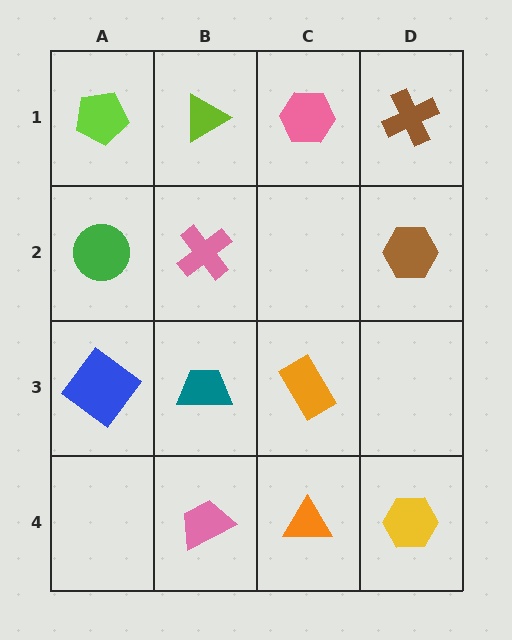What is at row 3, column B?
A teal trapezoid.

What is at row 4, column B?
A pink trapezoid.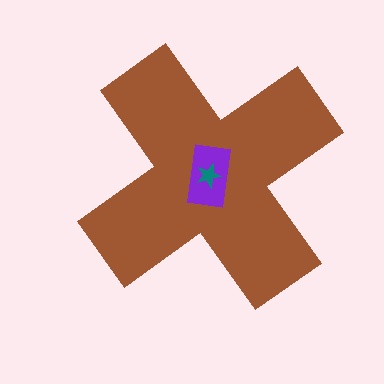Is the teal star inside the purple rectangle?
Yes.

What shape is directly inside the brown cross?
The purple rectangle.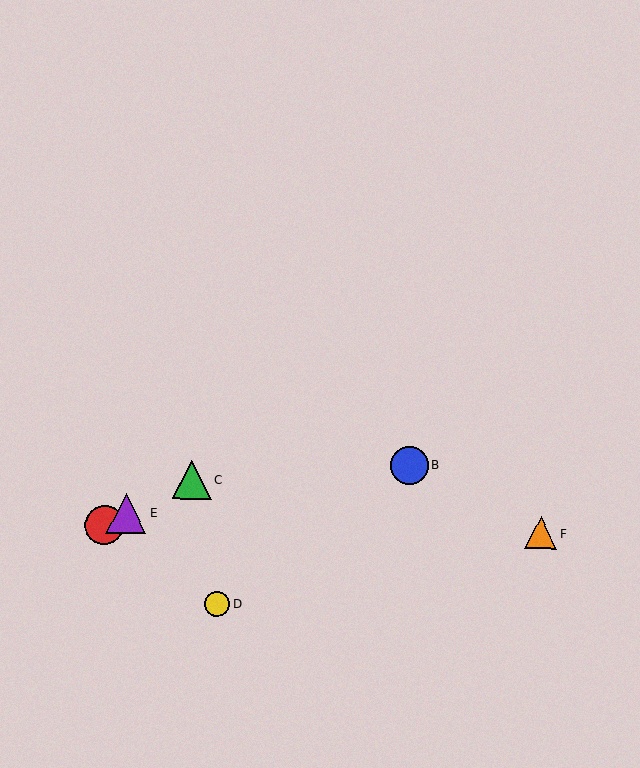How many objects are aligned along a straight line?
3 objects (A, C, E) are aligned along a straight line.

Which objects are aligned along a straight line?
Objects A, C, E are aligned along a straight line.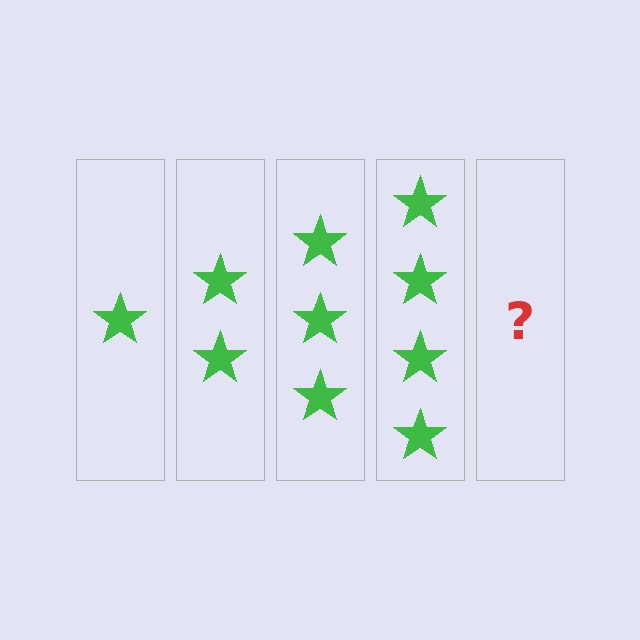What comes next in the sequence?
The next element should be 5 stars.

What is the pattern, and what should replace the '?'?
The pattern is that each step adds one more star. The '?' should be 5 stars.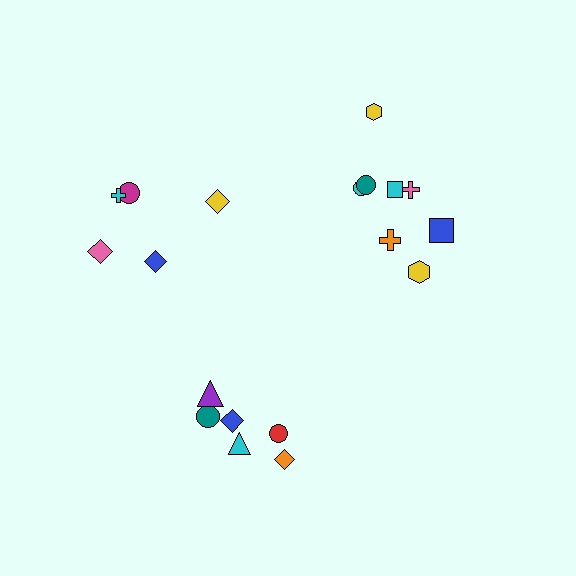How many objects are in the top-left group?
There are 5 objects.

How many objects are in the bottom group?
There are 6 objects.